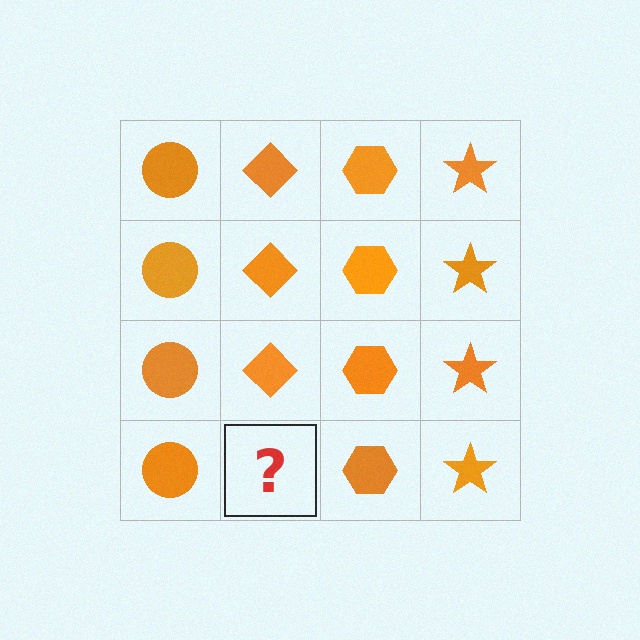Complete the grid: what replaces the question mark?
The question mark should be replaced with an orange diamond.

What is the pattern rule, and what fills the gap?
The rule is that each column has a consistent shape. The gap should be filled with an orange diamond.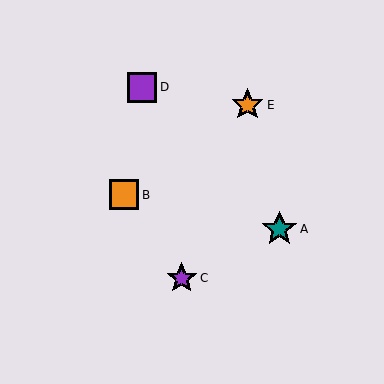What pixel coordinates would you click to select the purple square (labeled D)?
Click at (142, 87) to select the purple square D.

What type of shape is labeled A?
Shape A is a teal star.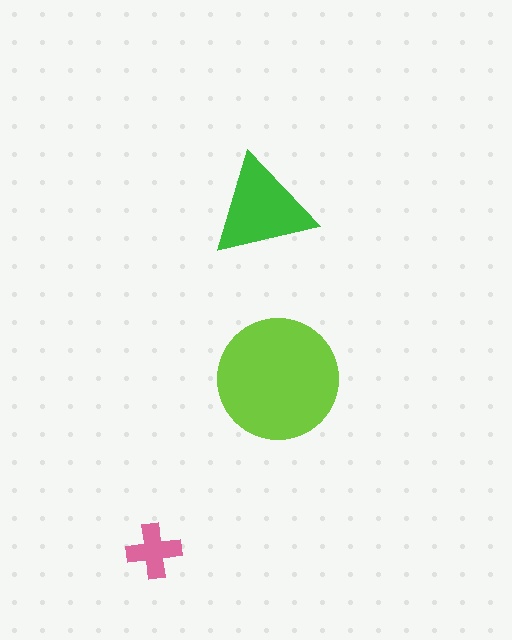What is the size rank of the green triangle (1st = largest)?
2nd.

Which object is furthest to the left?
The pink cross is leftmost.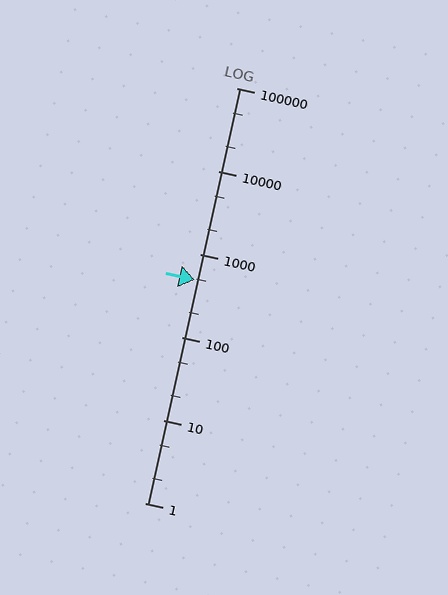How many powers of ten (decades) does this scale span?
The scale spans 5 decades, from 1 to 100000.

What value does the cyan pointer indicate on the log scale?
The pointer indicates approximately 490.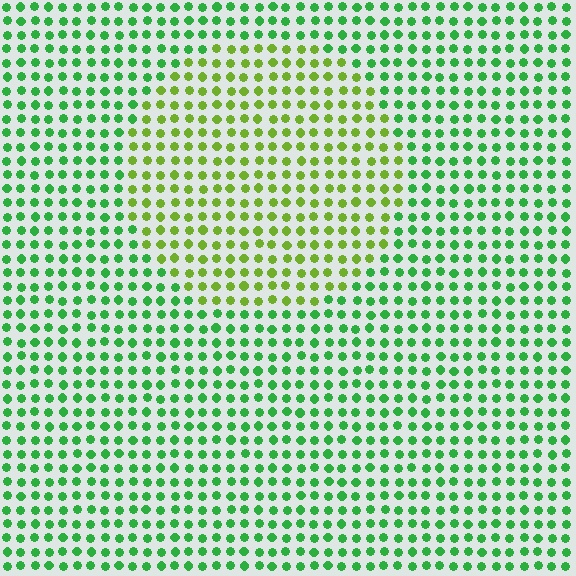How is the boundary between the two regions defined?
The boundary is defined purely by a slight shift in hue (about 39 degrees). Spacing, size, and orientation are identical on both sides.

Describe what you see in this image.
The image is filled with small green elements in a uniform arrangement. A circle-shaped region is visible where the elements are tinted to a slightly different hue, forming a subtle color boundary.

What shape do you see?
I see a circle.